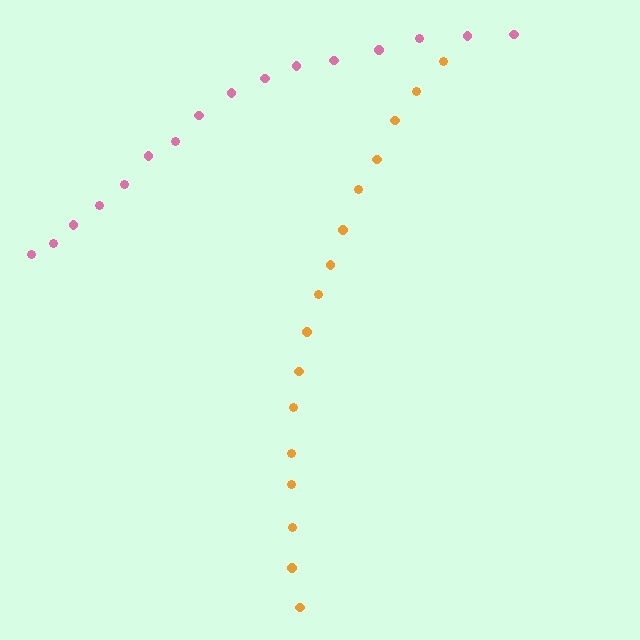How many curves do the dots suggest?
There are 2 distinct paths.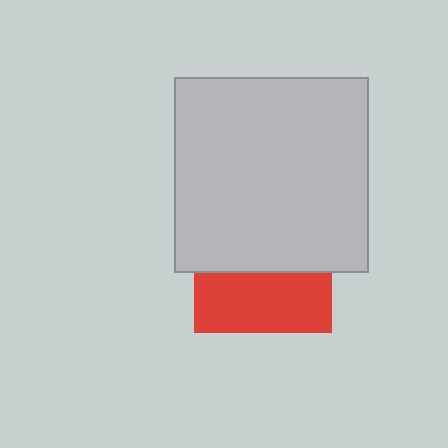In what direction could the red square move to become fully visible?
The red square could move down. That would shift it out from behind the light gray square entirely.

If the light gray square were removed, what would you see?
You would see the complete red square.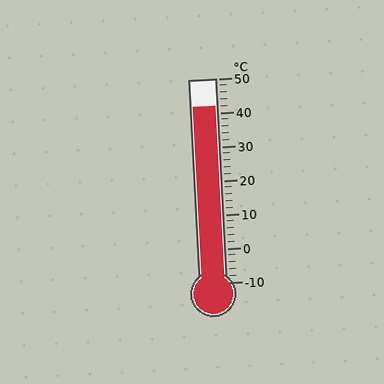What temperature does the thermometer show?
The thermometer shows approximately 42°C.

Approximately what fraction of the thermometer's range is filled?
The thermometer is filled to approximately 85% of its range.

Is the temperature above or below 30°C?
The temperature is above 30°C.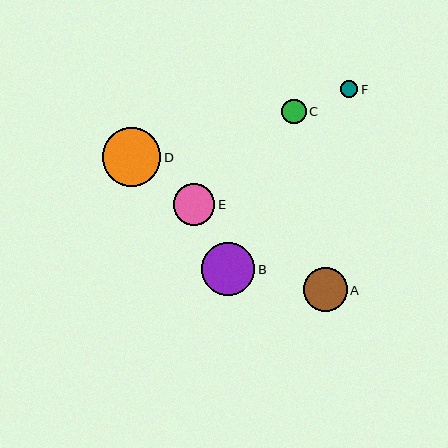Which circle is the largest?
Circle D is the largest with a size of approximately 59 pixels.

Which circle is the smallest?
Circle F is the smallest with a size of approximately 17 pixels.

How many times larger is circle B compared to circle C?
Circle B is approximately 2.1 times the size of circle C.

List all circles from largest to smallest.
From largest to smallest: D, B, A, E, C, F.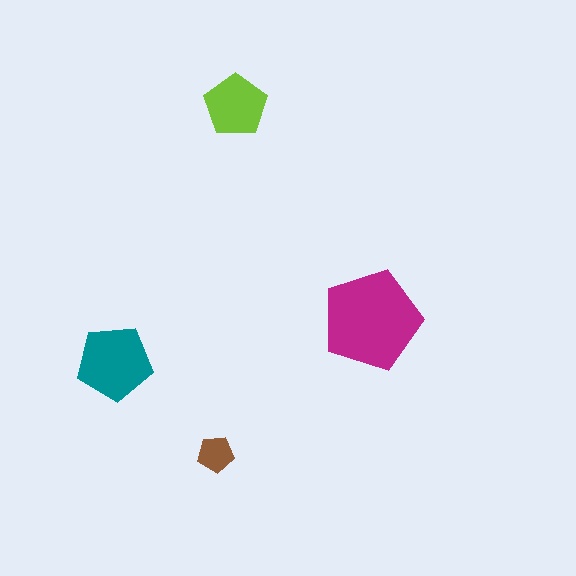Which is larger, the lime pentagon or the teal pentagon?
The teal one.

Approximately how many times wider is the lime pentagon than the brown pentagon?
About 1.5 times wider.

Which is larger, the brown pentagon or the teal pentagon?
The teal one.